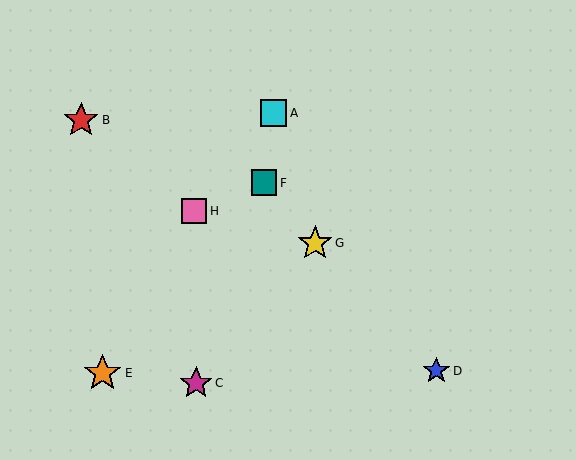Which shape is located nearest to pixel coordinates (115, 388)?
The orange star (labeled E) at (103, 373) is nearest to that location.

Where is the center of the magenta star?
The center of the magenta star is at (196, 383).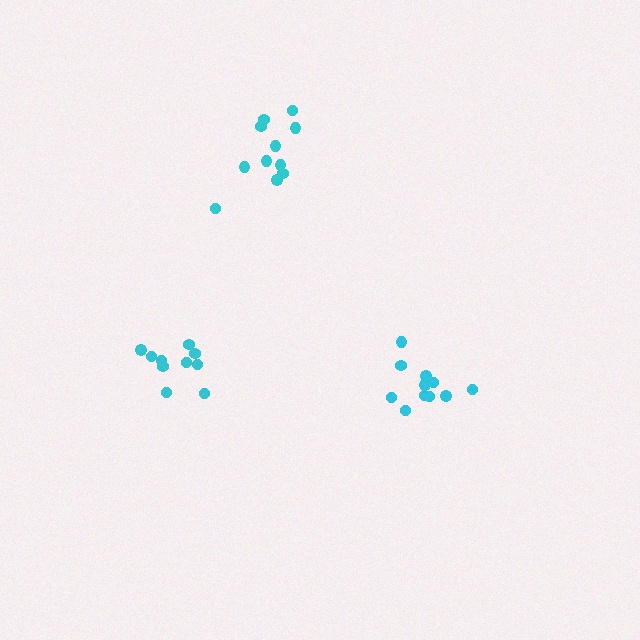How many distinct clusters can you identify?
There are 3 distinct clusters.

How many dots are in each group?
Group 1: 11 dots, Group 2: 11 dots, Group 3: 10 dots (32 total).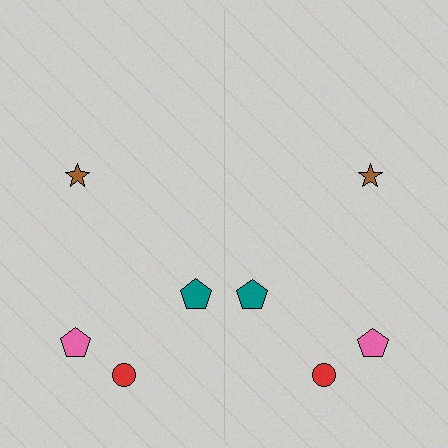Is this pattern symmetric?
Yes, this pattern has bilateral (reflection) symmetry.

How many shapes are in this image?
There are 8 shapes in this image.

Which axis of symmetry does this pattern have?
The pattern has a vertical axis of symmetry running through the center of the image.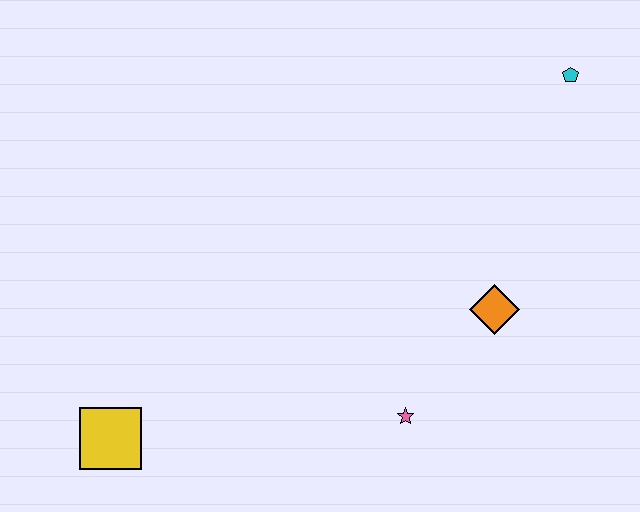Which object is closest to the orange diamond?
The pink star is closest to the orange diamond.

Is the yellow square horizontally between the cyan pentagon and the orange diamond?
No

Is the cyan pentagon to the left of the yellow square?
No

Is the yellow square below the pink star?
Yes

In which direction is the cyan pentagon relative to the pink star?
The cyan pentagon is above the pink star.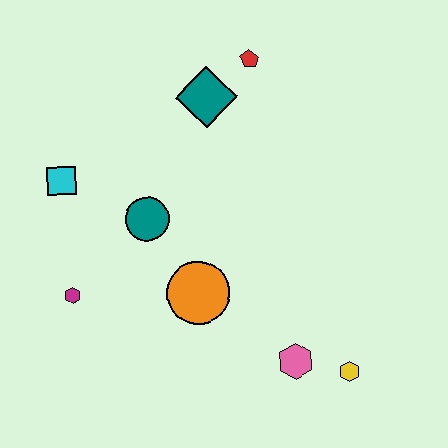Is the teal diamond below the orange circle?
No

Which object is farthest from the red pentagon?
The yellow hexagon is farthest from the red pentagon.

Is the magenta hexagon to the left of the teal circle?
Yes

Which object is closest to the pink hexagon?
The yellow hexagon is closest to the pink hexagon.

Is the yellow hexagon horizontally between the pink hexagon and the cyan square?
No